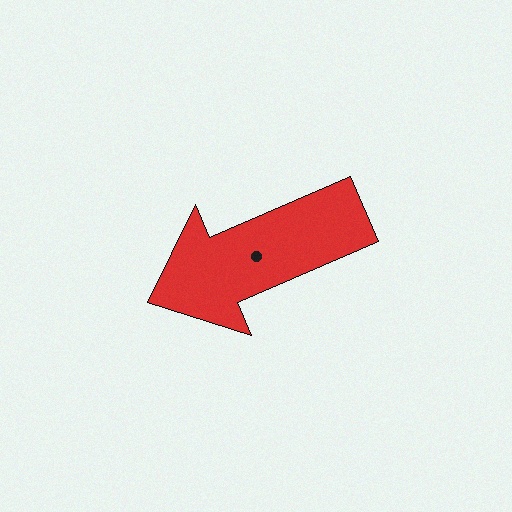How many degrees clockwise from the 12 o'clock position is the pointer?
Approximately 247 degrees.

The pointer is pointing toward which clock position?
Roughly 8 o'clock.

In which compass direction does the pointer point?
Southwest.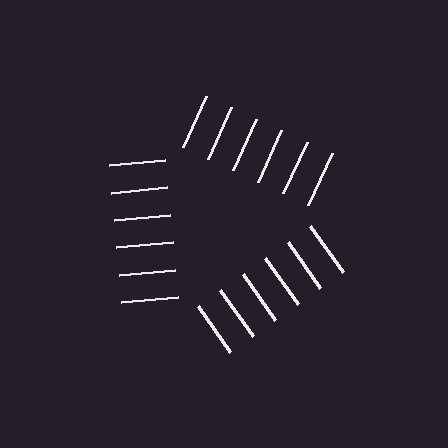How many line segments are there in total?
18 — 6 along each of the 3 edges.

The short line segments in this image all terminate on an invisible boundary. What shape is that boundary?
An illusory triangle — the line segments terminate on its edges but no continuous stroke is drawn.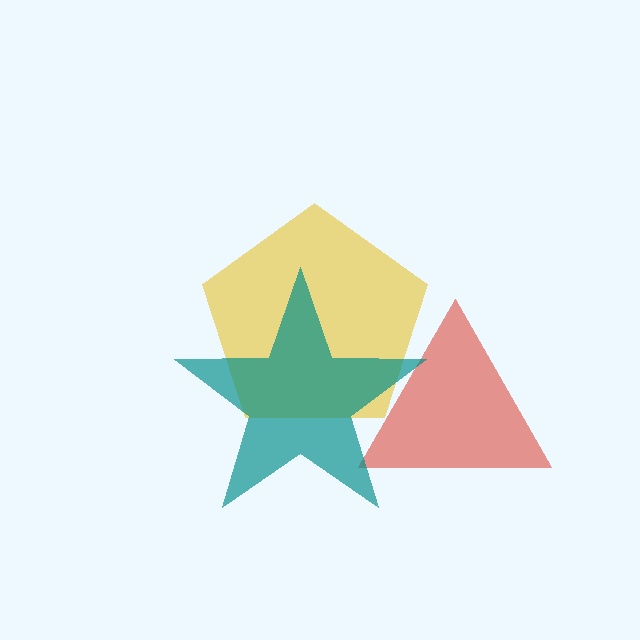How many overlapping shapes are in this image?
There are 3 overlapping shapes in the image.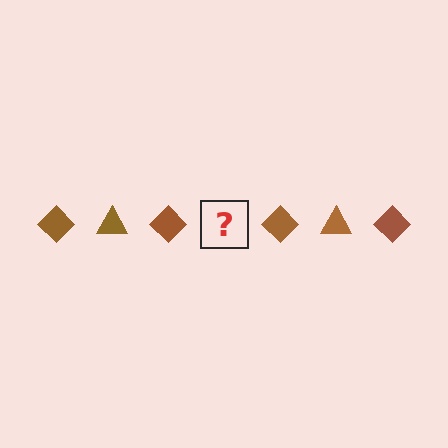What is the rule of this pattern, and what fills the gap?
The rule is that the pattern cycles through diamond, triangle shapes in brown. The gap should be filled with a brown triangle.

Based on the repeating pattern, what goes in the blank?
The blank should be a brown triangle.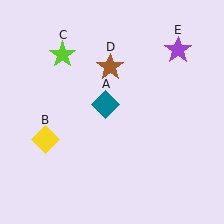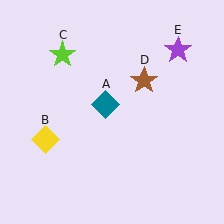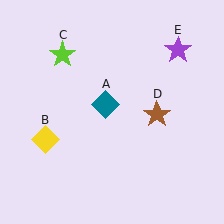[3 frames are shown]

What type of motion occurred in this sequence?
The brown star (object D) rotated clockwise around the center of the scene.